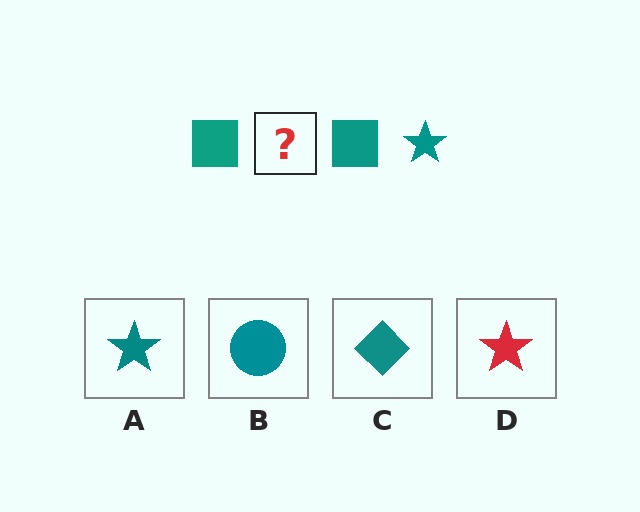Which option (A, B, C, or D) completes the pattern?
A.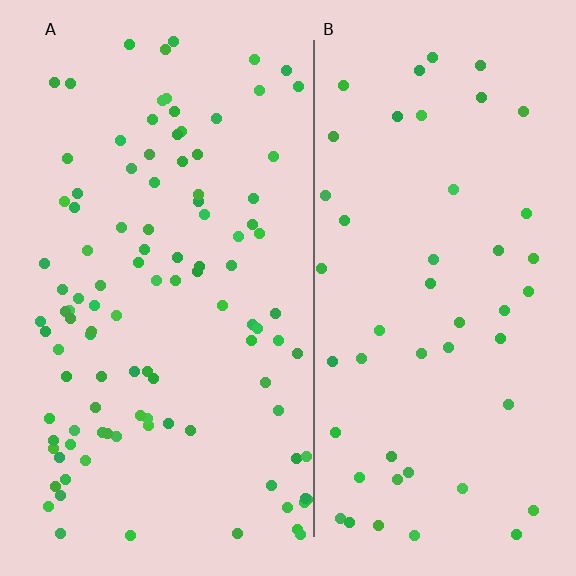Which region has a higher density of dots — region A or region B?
A (the left).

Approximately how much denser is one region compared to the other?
Approximately 2.1× — region A over region B.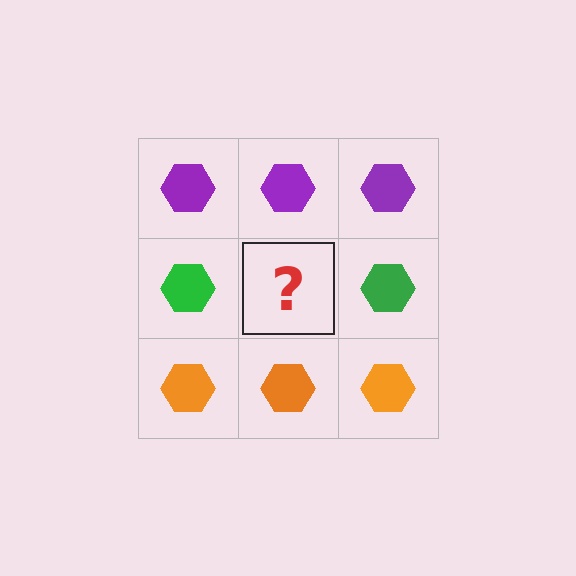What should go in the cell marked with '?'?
The missing cell should contain a green hexagon.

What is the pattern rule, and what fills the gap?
The rule is that each row has a consistent color. The gap should be filled with a green hexagon.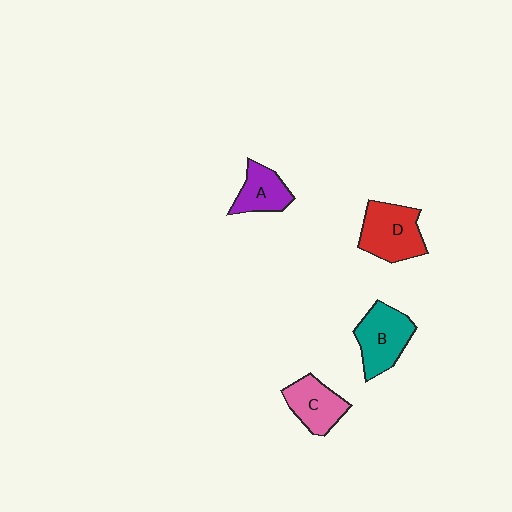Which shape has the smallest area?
Shape A (purple).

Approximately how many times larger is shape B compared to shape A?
Approximately 1.4 times.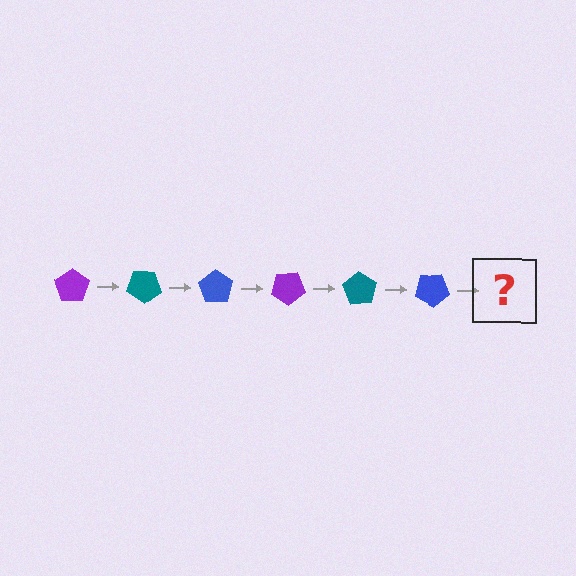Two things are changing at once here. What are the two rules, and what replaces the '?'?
The two rules are that it rotates 35 degrees each step and the color cycles through purple, teal, and blue. The '?' should be a purple pentagon, rotated 210 degrees from the start.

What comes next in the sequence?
The next element should be a purple pentagon, rotated 210 degrees from the start.